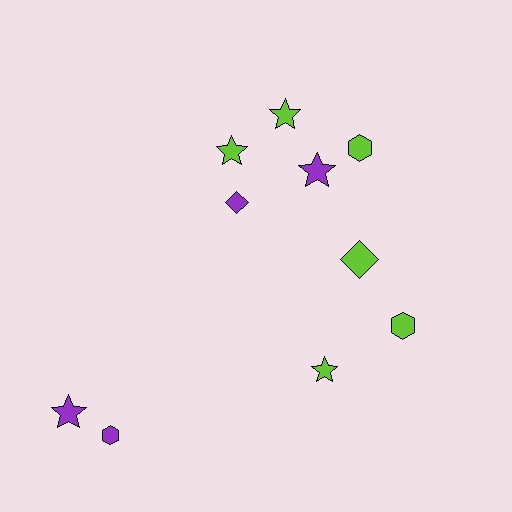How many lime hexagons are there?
There are 2 lime hexagons.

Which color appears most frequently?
Lime, with 6 objects.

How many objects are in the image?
There are 10 objects.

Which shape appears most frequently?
Star, with 5 objects.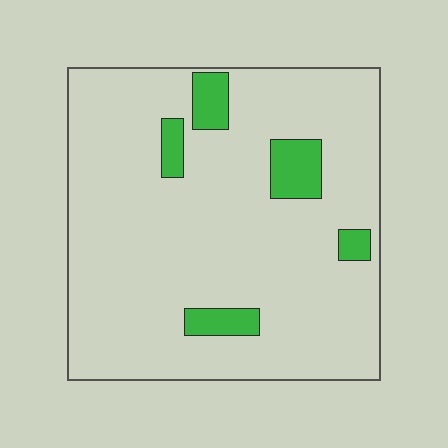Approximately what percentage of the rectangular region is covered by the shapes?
Approximately 10%.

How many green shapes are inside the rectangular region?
5.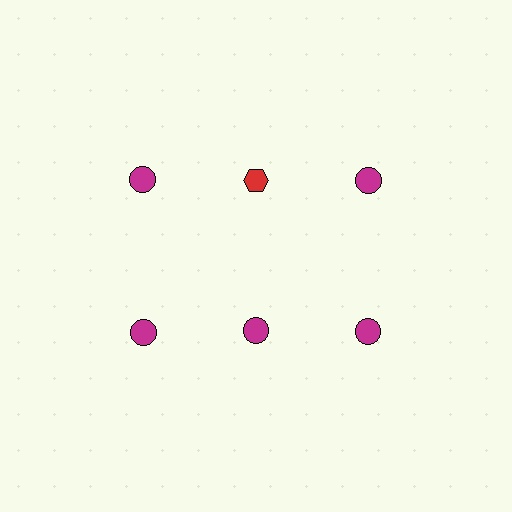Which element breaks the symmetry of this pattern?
The red hexagon in the top row, second from left column breaks the symmetry. All other shapes are magenta circles.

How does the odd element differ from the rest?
It differs in both color (red instead of magenta) and shape (hexagon instead of circle).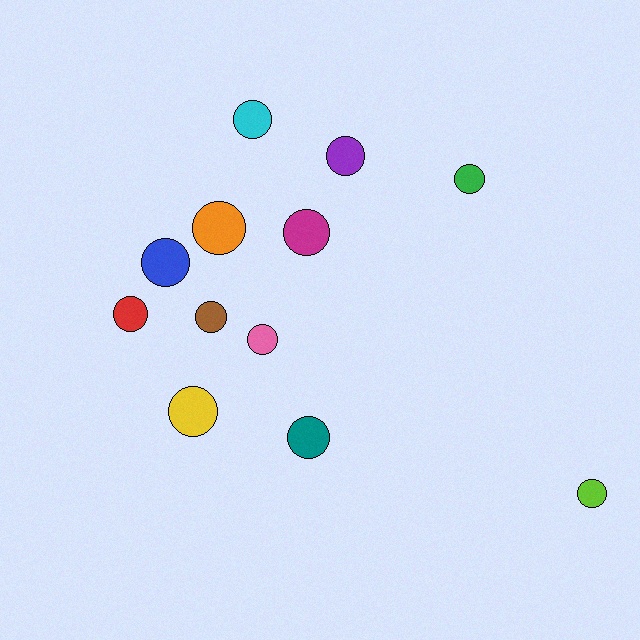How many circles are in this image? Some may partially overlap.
There are 12 circles.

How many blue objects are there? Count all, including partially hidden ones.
There is 1 blue object.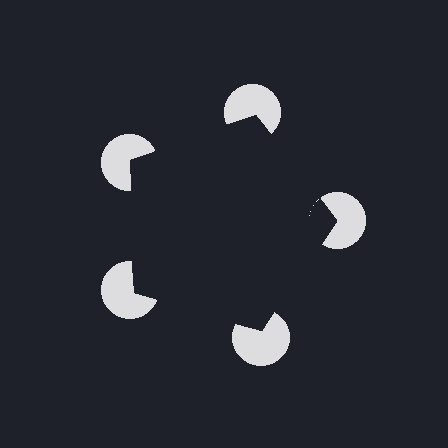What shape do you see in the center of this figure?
An illusory pentagon — its edges are inferred from the aligned wedge cuts in the pac-man discs, not physically drawn.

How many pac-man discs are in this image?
There are 5 — one at each vertex of the illusory pentagon.